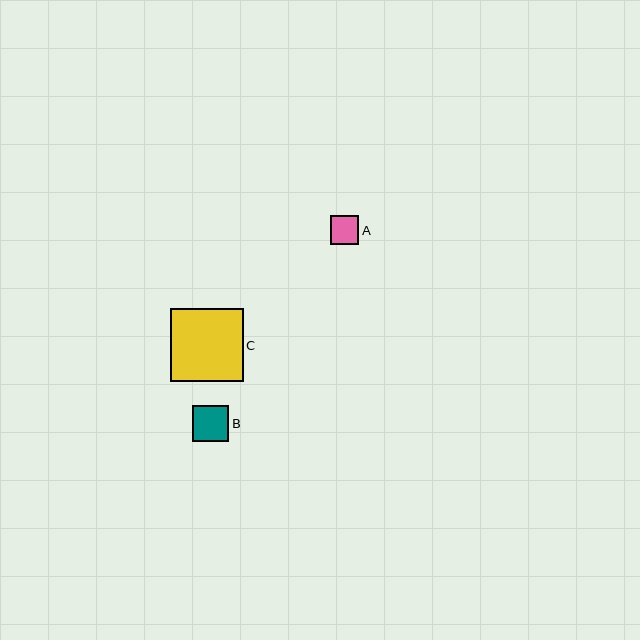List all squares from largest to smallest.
From largest to smallest: C, B, A.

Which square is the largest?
Square C is the largest with a size of approximately 72 pixels.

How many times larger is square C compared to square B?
Square C is approximately 2.0 times the size of square B.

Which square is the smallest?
Square A is the smallest with a size of approximately 28 pixels.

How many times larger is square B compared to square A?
Square B is approximately 1.3 times the size of square A.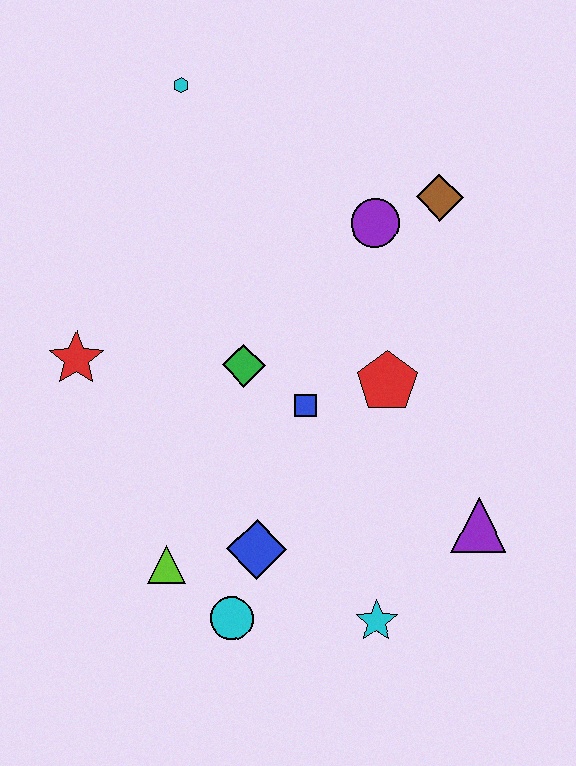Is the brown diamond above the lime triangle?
Yes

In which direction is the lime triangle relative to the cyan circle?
The lime triangle is to the left of the cyan circle.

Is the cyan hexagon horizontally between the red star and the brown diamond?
Yes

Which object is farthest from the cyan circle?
The cyan hexagon is farthest from the cyan circle.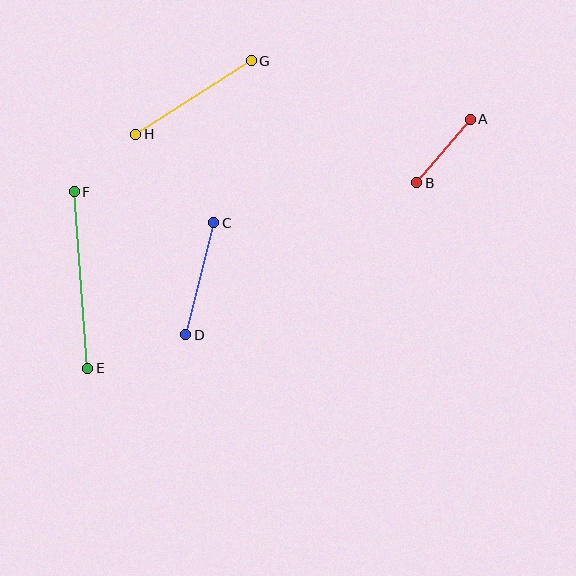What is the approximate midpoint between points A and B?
The midpoint is at approximately (444, 151) pixels.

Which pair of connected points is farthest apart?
Points E and F are farthest apart.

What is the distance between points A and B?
The distance is approximately 83 pixels.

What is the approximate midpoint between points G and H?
The midpoint is at approximately (194, 97) pixels.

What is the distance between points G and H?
The distance is approximately 137 pixels.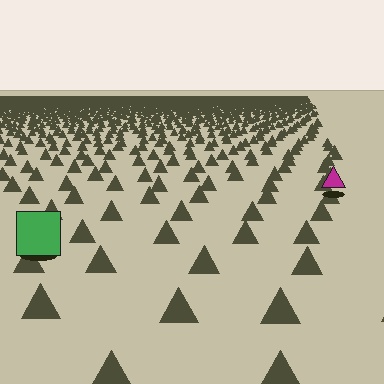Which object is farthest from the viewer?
The magenta triangle is farthest from the viewer. It appears smaller and the ground texture around it is denser.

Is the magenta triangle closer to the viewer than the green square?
No. The green square is closer — you can tell from the texture gradient: the ground texture is coarser near it.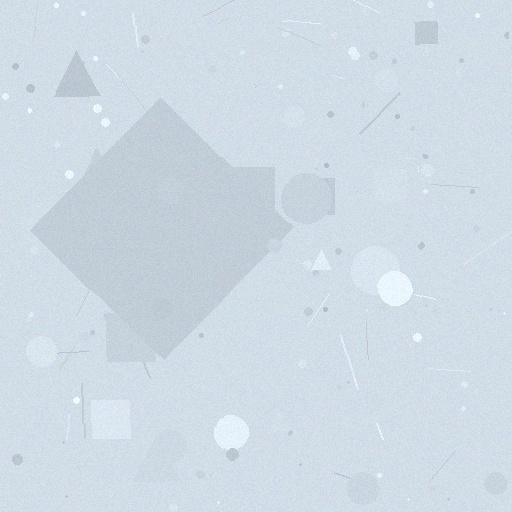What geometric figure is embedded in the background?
A diamond is embedded in the background.